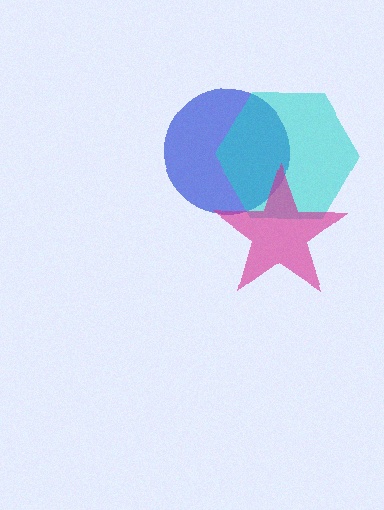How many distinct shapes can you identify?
There are 3 distinct shapes: a blue circle, a cyan hexagon, a magenta star.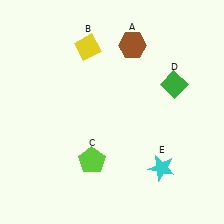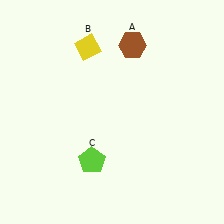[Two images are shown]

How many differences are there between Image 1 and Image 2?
There are 2 differences between the two images.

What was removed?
The cyan star (E), the green diamond (D) were removed in Image 2.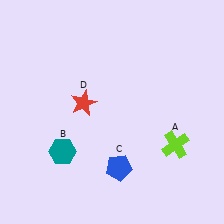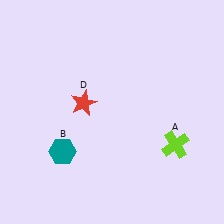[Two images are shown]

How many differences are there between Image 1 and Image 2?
There is 1 difference between the two images.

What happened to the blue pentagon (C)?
The blue pentagon (C) was removed in Image 2. It was in the bottom-right area of Image 1.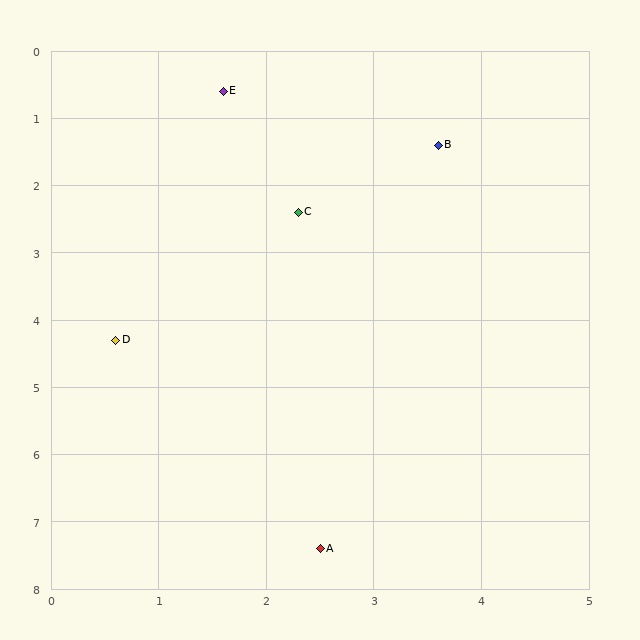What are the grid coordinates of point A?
Point A is at approximately (2.5, 7.4).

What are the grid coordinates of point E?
Point E is at approximately (1.6, 0.6).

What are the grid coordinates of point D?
Point D is at approximately (0.6, 4.3).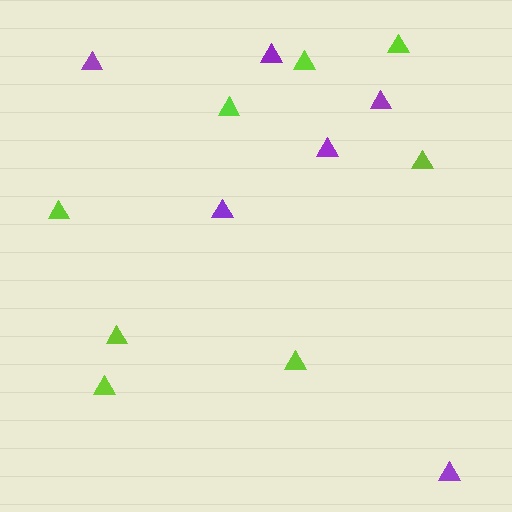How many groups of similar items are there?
There are 2 groups: one group of purple triangles (6) and one group of lime triangles (8).